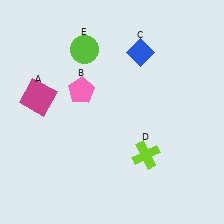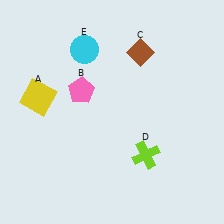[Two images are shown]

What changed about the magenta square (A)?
In Image 1, A is magenta. In Image 2, it changed to yellow.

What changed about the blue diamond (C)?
In Image 1, C is blue. In Image 2, it changed to brown.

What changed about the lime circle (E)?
In Image 1, E is lime. In Image 2, it changed to cyan.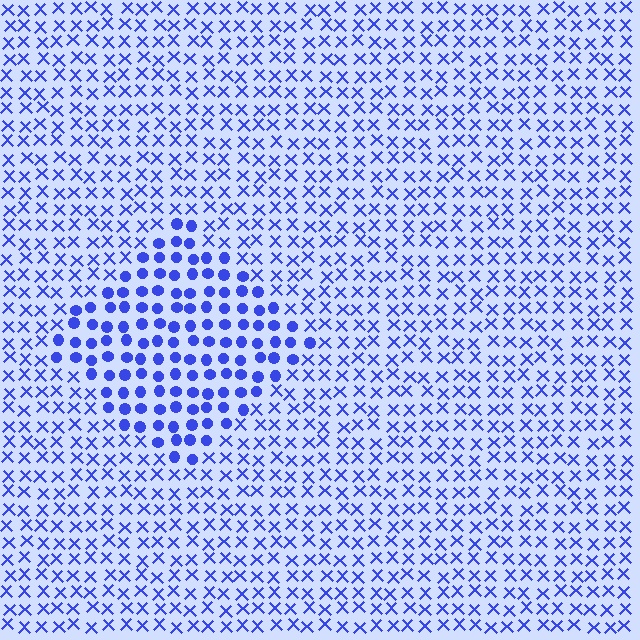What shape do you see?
I see a diamond.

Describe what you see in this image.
The image is filled with small blue elements arranged in a uniform grid. A diamond-shaped region contains circles, while the surrounding area contains X marks. The boundary is defined purely by the change in element shape.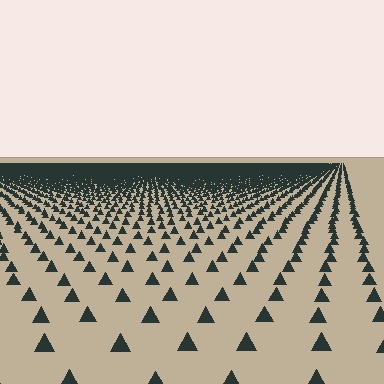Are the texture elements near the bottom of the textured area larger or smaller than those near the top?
Larger. Near the bottom, elements are closer to the viewer and appear at a bigger on-screen size.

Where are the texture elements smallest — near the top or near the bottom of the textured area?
Near the top.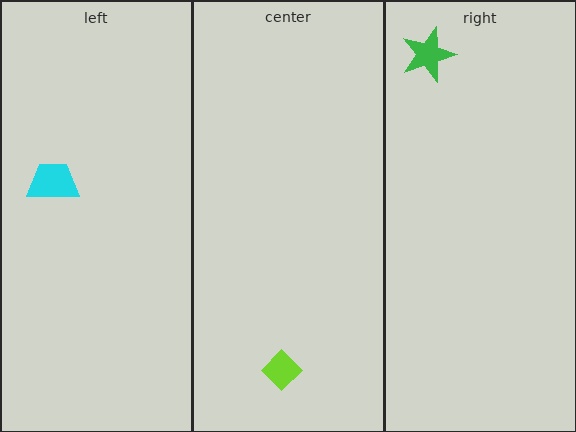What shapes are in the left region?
The cyan trapezoid.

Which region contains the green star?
The right region.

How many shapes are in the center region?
1.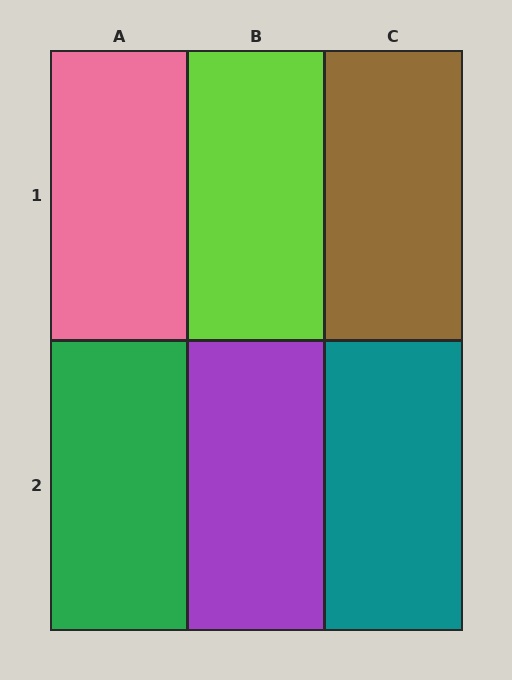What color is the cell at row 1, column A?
Pink.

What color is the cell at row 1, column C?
Brown.